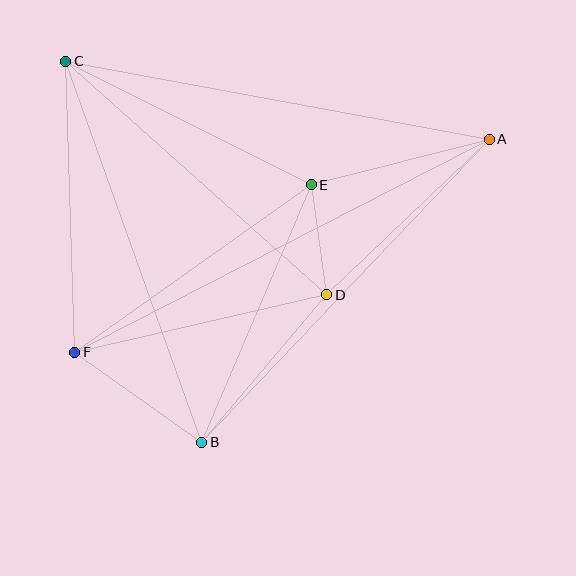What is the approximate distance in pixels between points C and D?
The distance between C and D is approximately 350 pixels.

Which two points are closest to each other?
Points D and E are closest to each other.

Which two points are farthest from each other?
Points A and F are farthest from each other.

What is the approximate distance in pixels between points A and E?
The distance between A and E is approximately 184 pixels.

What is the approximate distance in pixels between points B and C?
The distance between B and C is approximately 404 pixels.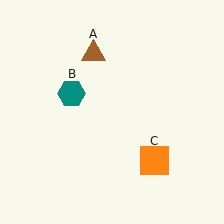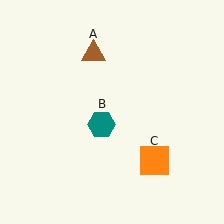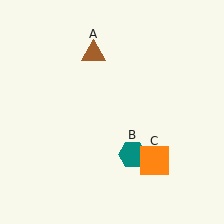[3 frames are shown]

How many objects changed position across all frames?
1 object changed position: teal hexagon (object B).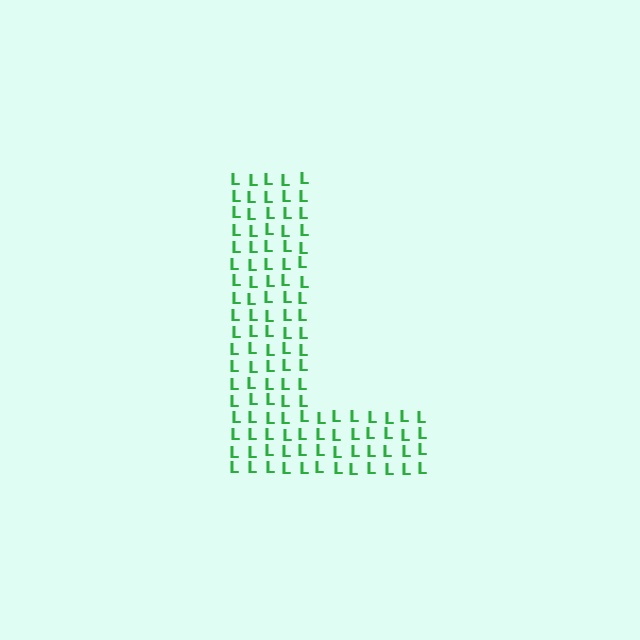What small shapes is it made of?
It is made of small letter L's.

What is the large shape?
The large shape is the letter L.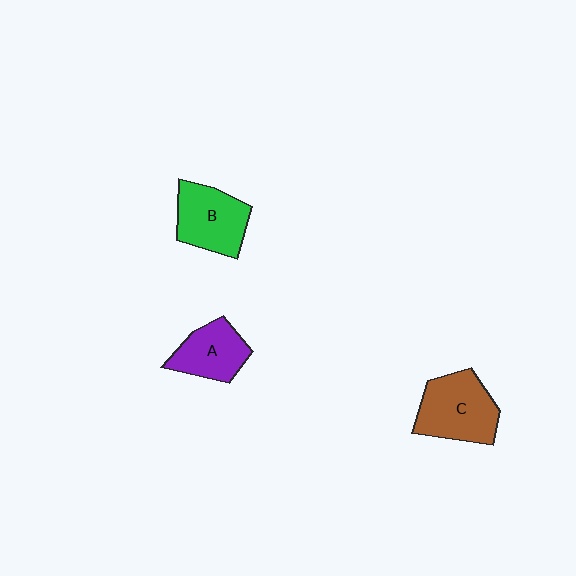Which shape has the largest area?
Shape C (brown).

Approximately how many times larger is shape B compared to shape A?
Approximately 1.2 times.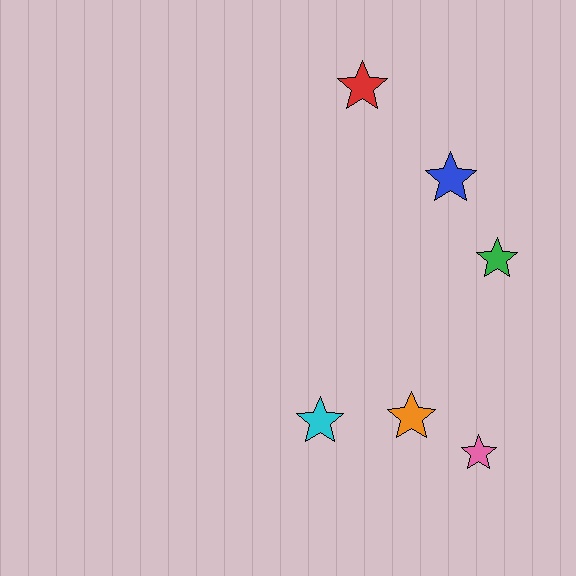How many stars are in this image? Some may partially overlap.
There are 6 stars.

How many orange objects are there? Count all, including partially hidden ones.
There is 1 orange object.